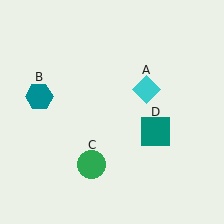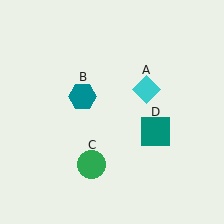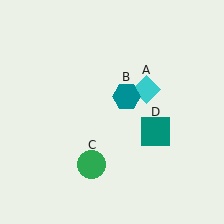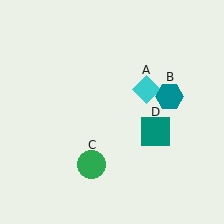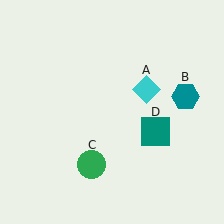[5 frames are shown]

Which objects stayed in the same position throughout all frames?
Cyan diamond (object A) and green circle (object C) and teal square (object D) remained stationary.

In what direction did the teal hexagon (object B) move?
The teal hexagon (object B) moved right.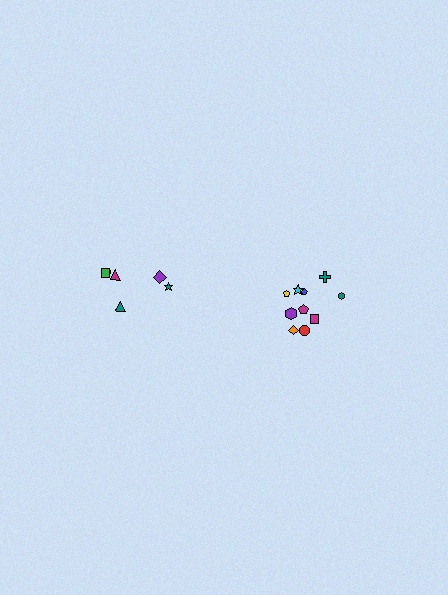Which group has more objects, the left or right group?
The right group.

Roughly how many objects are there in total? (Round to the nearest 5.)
Roughly 15 objects in total.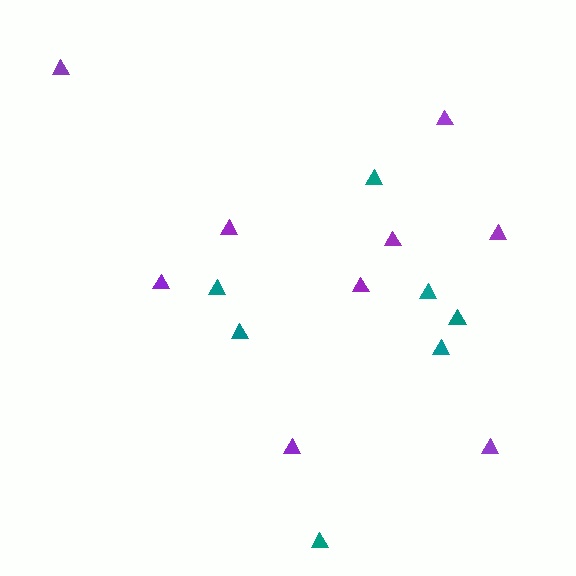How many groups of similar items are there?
There are 2 groups: one group of teal triangles (7) and one group of purple triangles (9).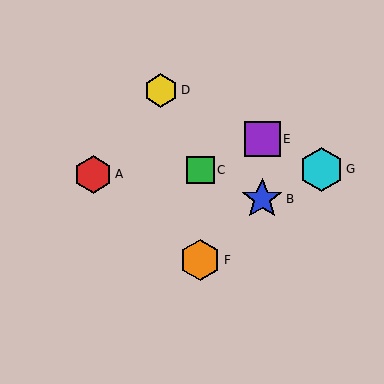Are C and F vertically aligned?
Yes, both are at x≈200.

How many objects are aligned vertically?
2 objects (C, F) are aligned vertically.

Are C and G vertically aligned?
No, C is at x≈200 and G is at x≈321.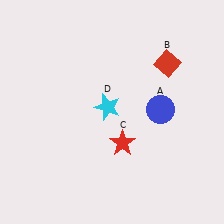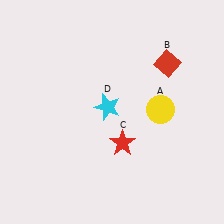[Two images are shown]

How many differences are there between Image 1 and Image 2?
There is 1 difference between the two images.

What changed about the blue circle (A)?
In Image 1, A is blue. In Image 2, it changed to yellow.